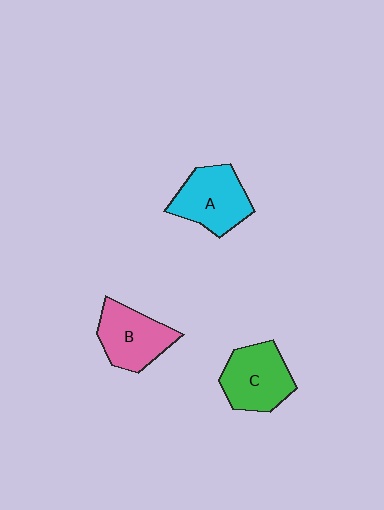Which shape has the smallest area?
Shape B (pink).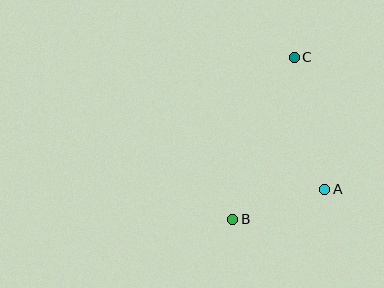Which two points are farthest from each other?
Points B and C are farthest from each other.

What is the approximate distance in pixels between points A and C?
The distance between A and C is approximately 135 pixels.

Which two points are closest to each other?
Points A and B are closest to each other.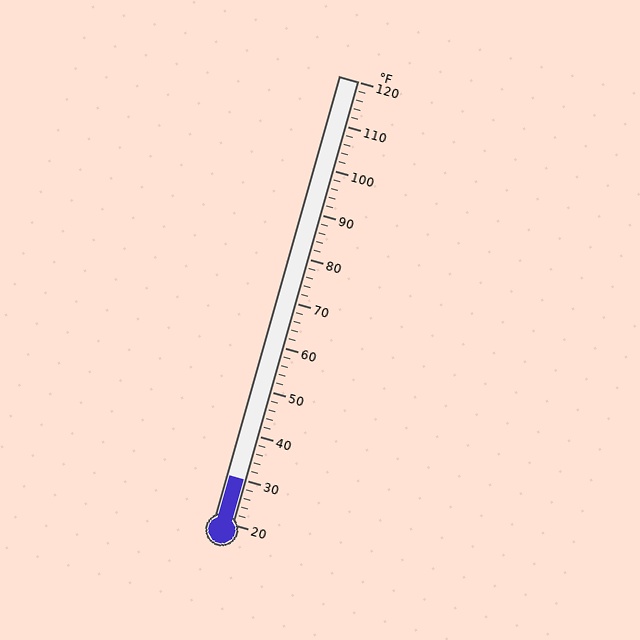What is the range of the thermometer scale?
The thermometer scale ranges from 20°F to 120°F.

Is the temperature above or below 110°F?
The temperature is below 110°F.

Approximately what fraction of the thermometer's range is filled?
The thermometer is filled to approximately 10% of its range.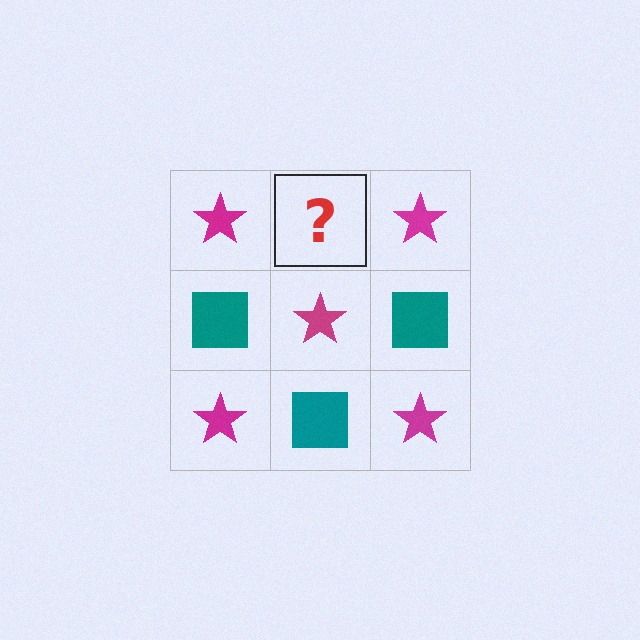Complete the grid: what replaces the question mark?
The question mark should be replaced with a teal square.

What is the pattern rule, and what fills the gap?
The rule is that it alternates magenta star and teal square in a checkerboard pattern. The gap should be filled with a teal square.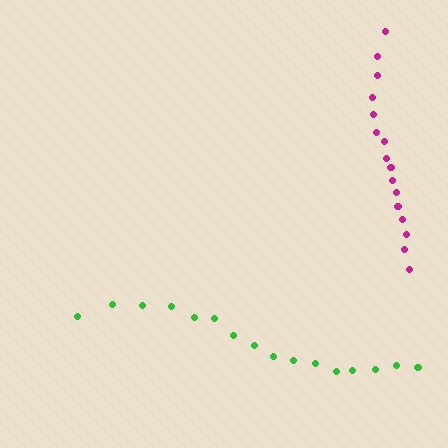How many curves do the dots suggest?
There are 2 distinct paths.